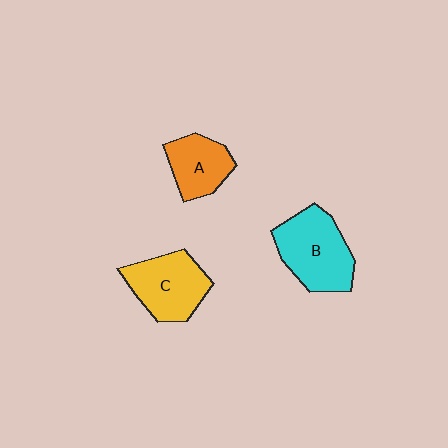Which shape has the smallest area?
Shape A (orange).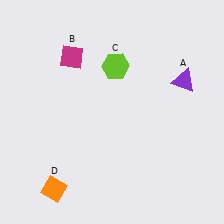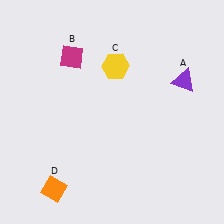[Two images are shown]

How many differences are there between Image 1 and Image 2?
There is 1 difference between the two images.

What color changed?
The hexagon (C) changed from lime in Image 1 to yellow in Image 2.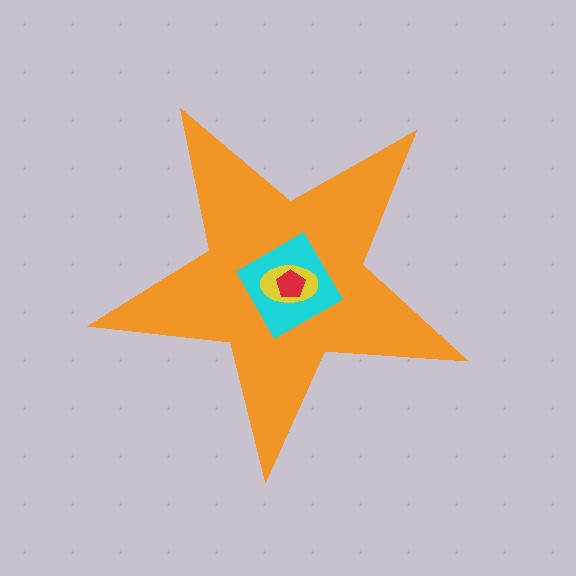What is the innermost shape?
The red pentagon.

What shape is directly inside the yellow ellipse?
The red pentagon.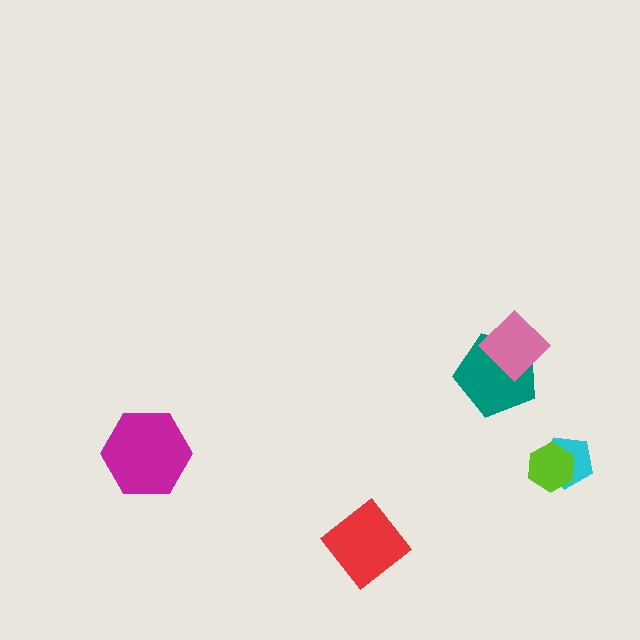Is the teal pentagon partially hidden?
Yes, it is partially covered by another shape.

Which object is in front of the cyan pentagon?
The lime hexagon is in front of the cyan pentagon.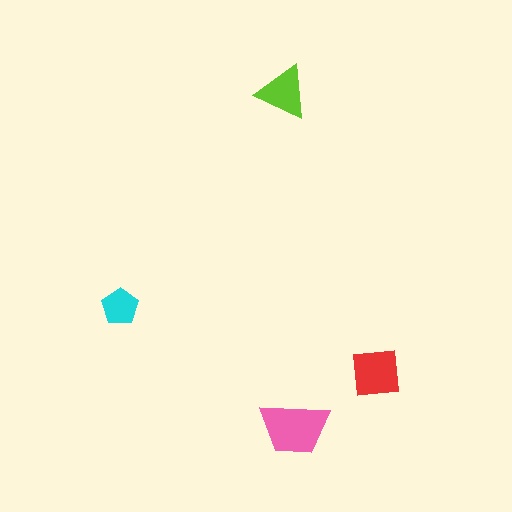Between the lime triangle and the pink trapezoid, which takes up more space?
The pink trapezoid.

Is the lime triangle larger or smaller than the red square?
Smaller.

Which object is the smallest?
The cyan pentagon.